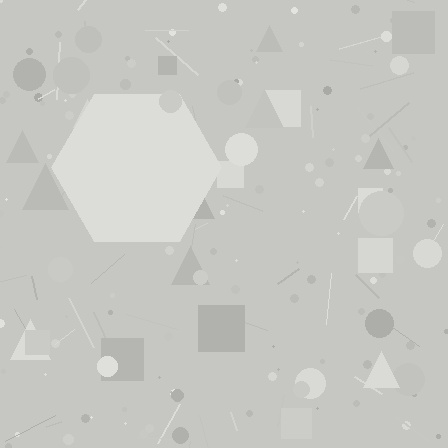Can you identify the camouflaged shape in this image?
The camouflaged shape is a hexagon.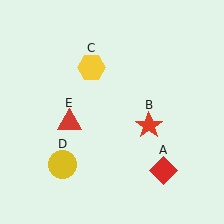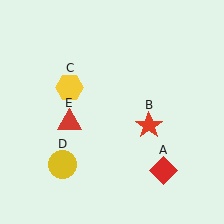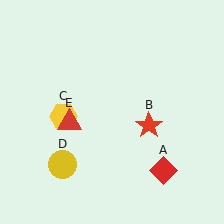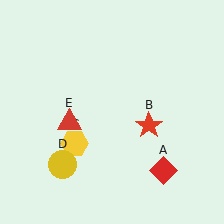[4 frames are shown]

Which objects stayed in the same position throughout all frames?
Red diamond (object A) and red star (object B) and yellow circle (object D) and red triangle (object E) remained stationary.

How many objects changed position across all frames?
1 object changed position: yellow hexagon (object C).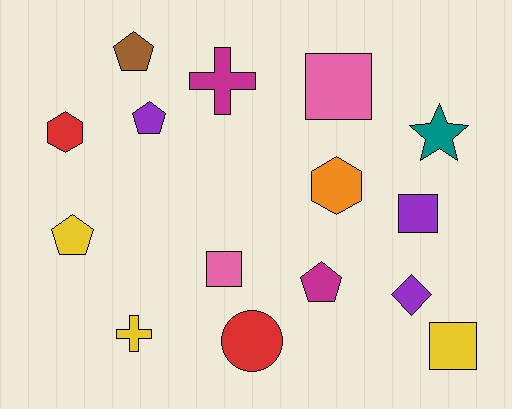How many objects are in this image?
There are 15 objects.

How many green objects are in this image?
There are no green objects.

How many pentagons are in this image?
There are 4 pentagons.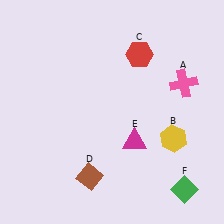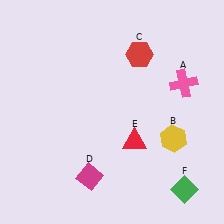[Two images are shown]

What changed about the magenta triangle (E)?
In Image 1, E is magenta. In Image 2, it changed to red.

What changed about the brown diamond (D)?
In Image 1, D is brown. In Image 2, it changed to magenta.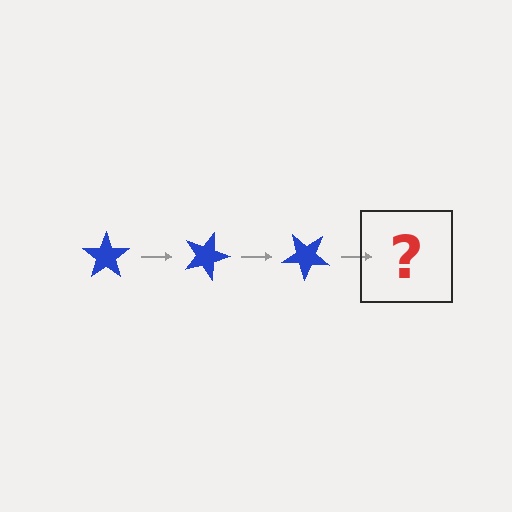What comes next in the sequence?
The next element should be a blue star rotated 60 degrees.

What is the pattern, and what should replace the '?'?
The pattern is that the star rotates 20 degrees each step. The '?' should be a blue star rotated 60 degrees.